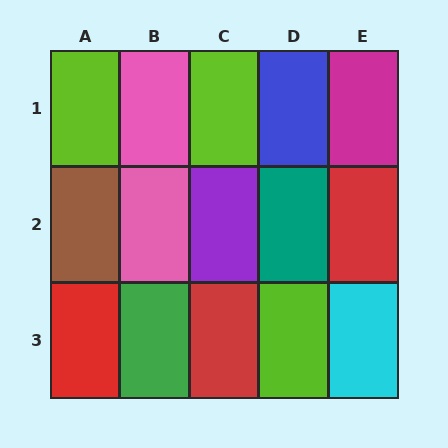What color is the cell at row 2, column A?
Brown.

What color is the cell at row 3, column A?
Red.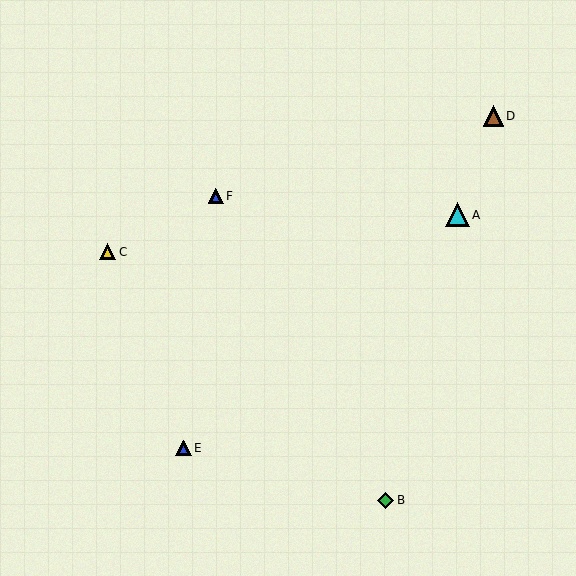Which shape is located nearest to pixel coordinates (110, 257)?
The yellow triangle (labeled C) at (108, 252) is nearest to that location.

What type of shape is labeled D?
Shape D is a brown triangle.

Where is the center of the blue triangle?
The center of the blue triangle is at (184, 448).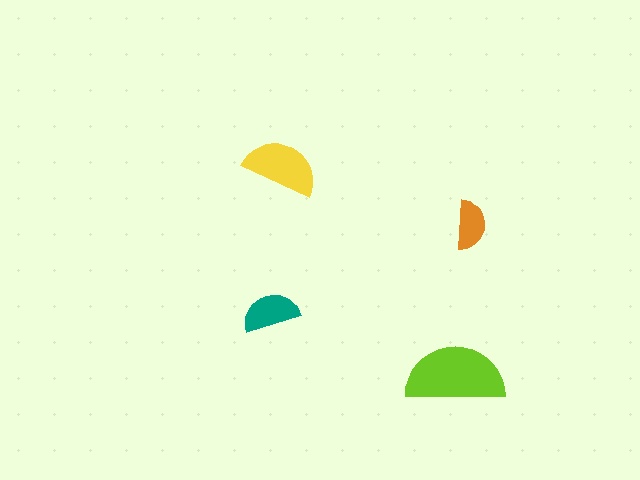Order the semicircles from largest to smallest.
the lime one, the yellow one, the teal one, the orange one.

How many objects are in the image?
There are 4 objects in the image.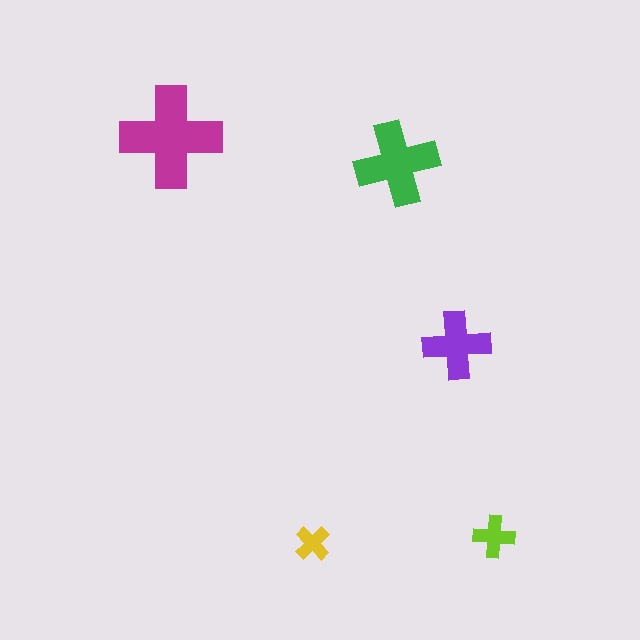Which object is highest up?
The magenta cross is topmost.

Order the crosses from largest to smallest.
the magenta one, the green one, the purple one, the lime one, the yellow one.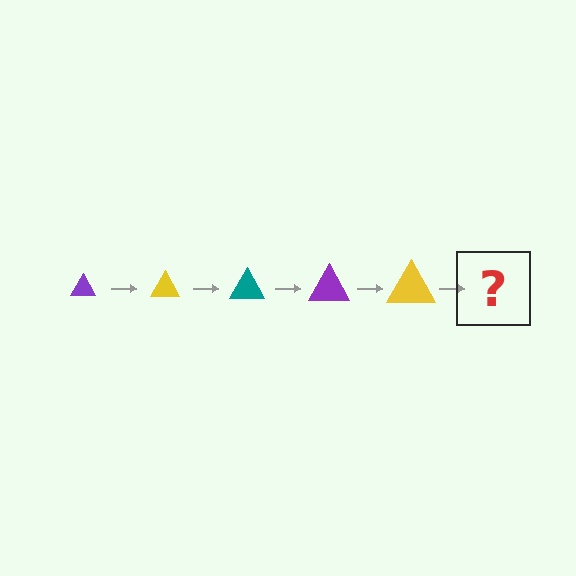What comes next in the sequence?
The next element should be a teal triangle, larger than the previous one.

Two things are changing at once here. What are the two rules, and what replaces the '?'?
The two rules are that the triangle grows larger each step and the color cycles through purple, yellow, and teal. The '?' should be a teal triangle, larger than the previous one.